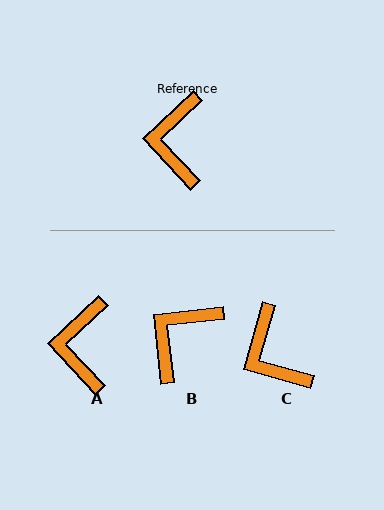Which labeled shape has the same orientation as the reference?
A.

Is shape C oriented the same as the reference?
No, it is off by about 31 degrees.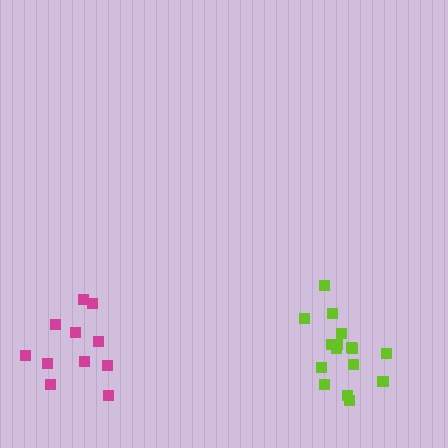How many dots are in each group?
Group 1: 16 dots, Group 2: 11 dots (27 total).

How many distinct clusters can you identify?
There are 2 distinct clusters.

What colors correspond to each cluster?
The clusters are colored: lime, magenta.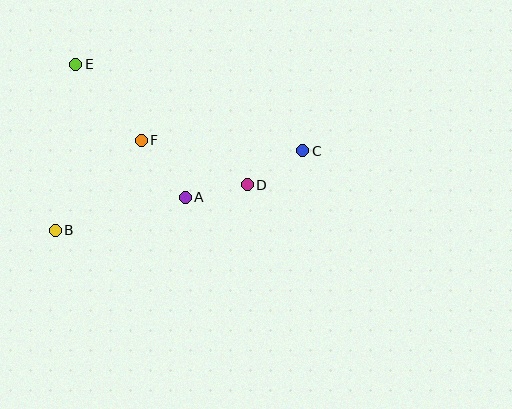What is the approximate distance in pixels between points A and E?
The distance between A and E is approximately 173 pixels.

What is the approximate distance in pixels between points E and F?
The distance between E and F is approximately 101 pixels.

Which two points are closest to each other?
Points A and D are closest to each other.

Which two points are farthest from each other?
Points B and C are farthest from each other.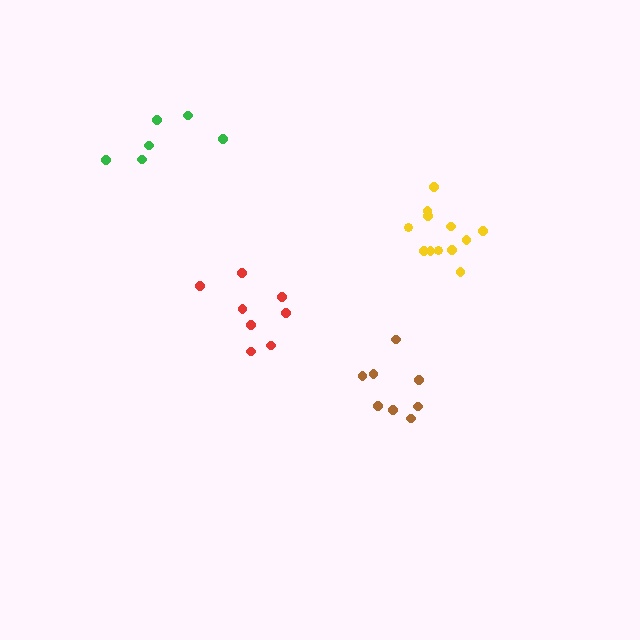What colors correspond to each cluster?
The clusters are colored: yellow, red, brown, green.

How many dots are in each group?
Group 1: 12 dots, Group 2: 8 dots, Group 3: 8 dots, Group 4: 6 dots (34 total).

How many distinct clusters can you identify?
There are 4 distinct clusters.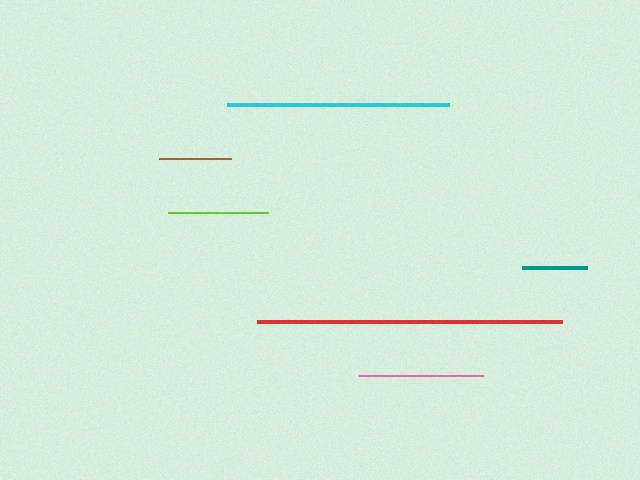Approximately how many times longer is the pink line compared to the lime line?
The pink line is approximately 1.2 times the length of the lime line.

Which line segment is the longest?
The red line is the longest at approximately 305 pixels.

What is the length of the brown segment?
The brown segment is approximately 72 pixels long.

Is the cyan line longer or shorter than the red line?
The red line is longer than the cyan line.